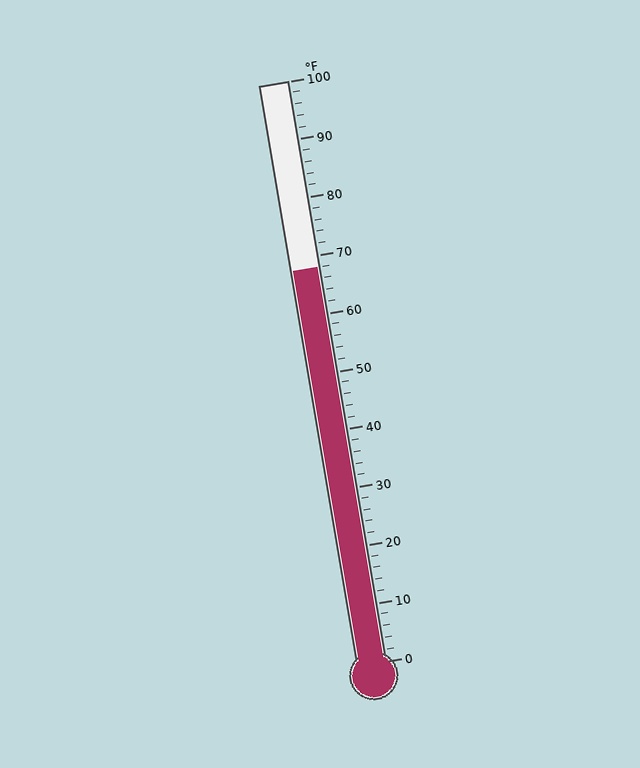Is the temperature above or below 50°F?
The temperature is above 50°F.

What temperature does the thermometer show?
The thermometer shows approximately 68°F.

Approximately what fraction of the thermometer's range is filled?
The thermometer is filled to approximately 70% of its range.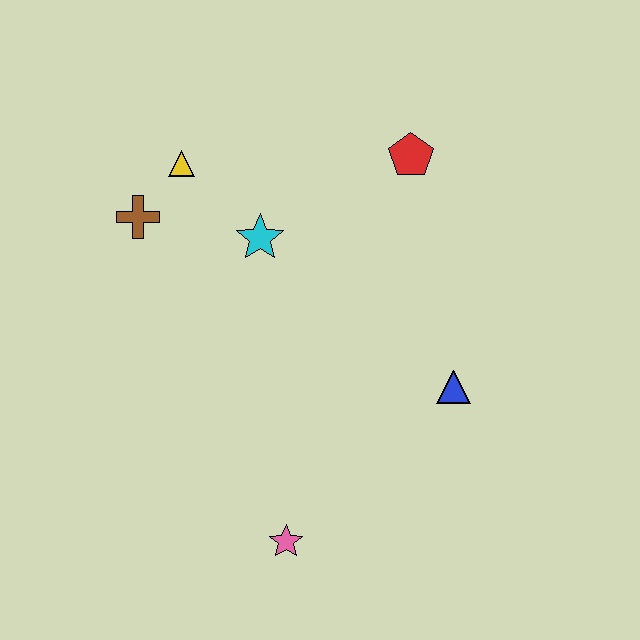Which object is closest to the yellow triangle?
The brown cross is closest to the yellow triangle.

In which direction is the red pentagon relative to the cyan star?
The red pentagon is to the right of the cyan star.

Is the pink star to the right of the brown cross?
Yes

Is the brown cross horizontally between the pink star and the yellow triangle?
No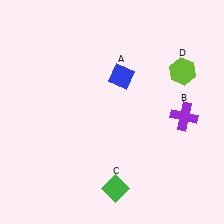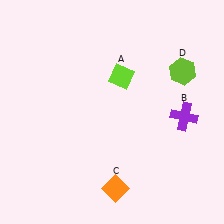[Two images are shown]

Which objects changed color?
A changed from blue to lime. C changed from green to orange.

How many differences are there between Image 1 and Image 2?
There are 2 differences between the two images.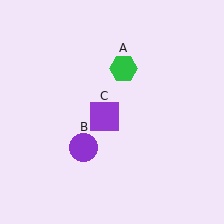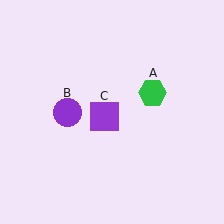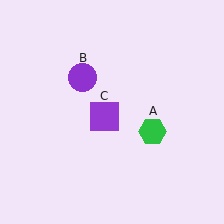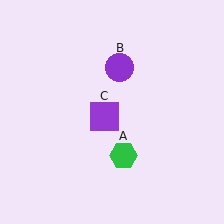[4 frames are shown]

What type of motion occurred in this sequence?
The green hexagon (object A), purple circle (object B) rotated clockwise around the center of the scene.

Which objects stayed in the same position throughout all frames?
Purple square (object C) remained stationary.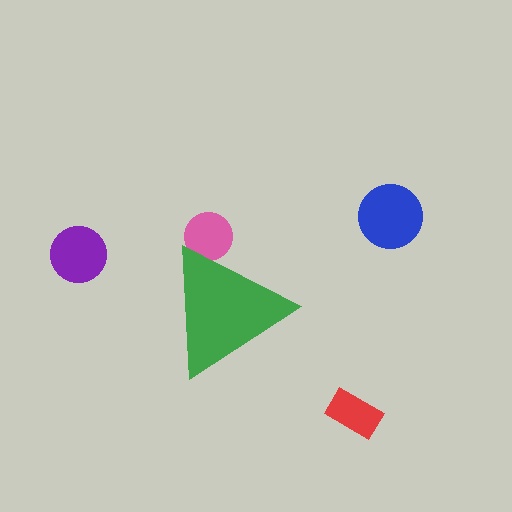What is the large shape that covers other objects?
A green triangle.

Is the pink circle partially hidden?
Yes, the pink circle is partially hidden behind the green triangle.